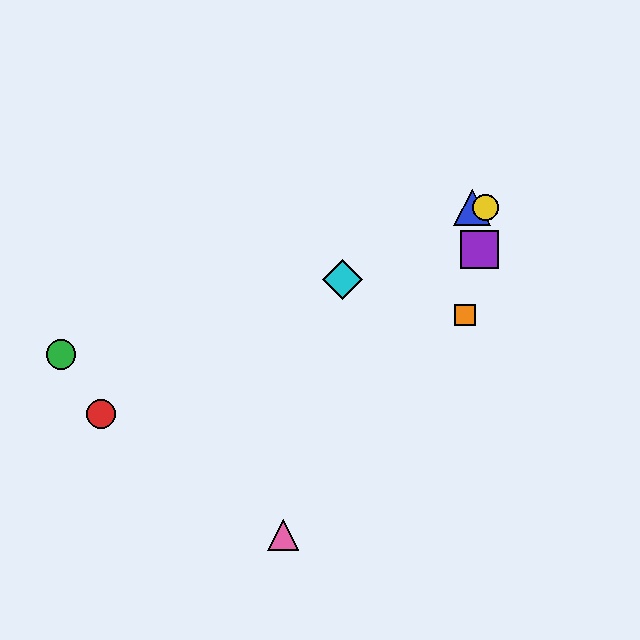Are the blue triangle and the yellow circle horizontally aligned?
Yes, both are at y≈207.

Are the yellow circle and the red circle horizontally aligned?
No, the yellow circle is at y≈207 and the red circle is at y≈414.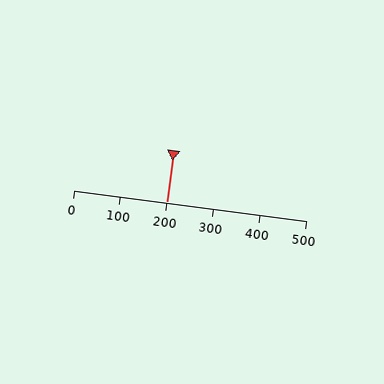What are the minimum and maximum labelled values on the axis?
The axis runs from 0 to 500.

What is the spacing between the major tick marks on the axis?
The major ticks are spaced 100 apart.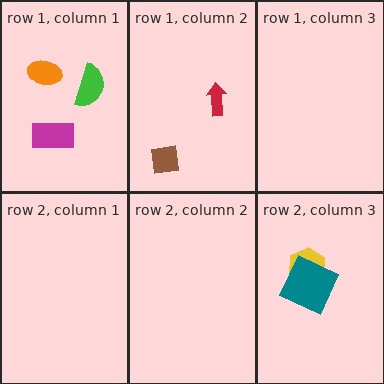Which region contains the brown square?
The row 1, column 2 region.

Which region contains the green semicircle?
The row 1, column 1 region.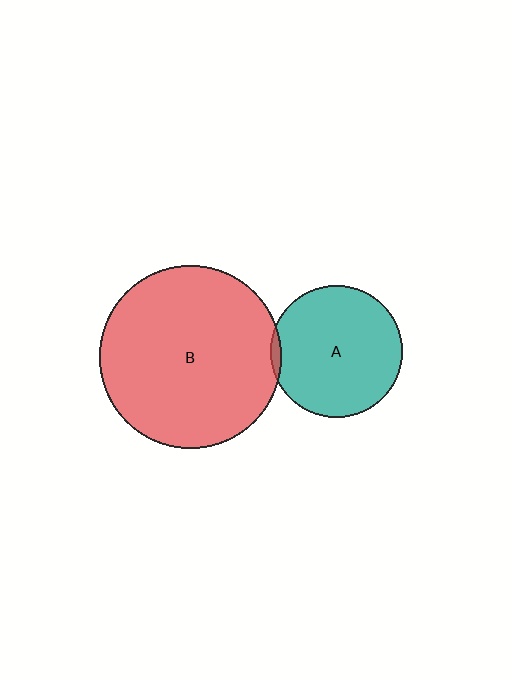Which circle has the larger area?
Circle B (red).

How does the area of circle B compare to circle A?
Approximately 1.9 times.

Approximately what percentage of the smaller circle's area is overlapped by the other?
Approximately 5%.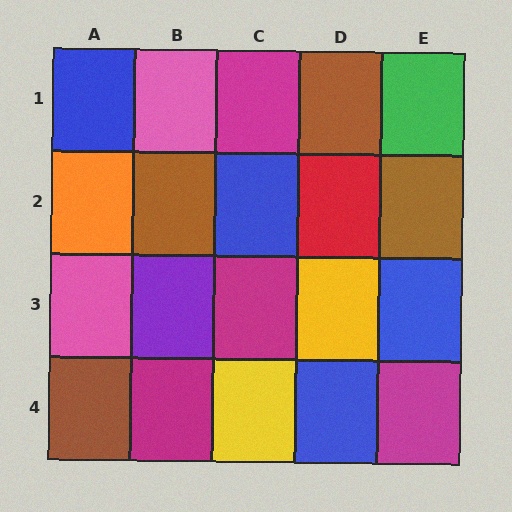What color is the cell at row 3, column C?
Magenta.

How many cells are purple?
1 cell is purple.